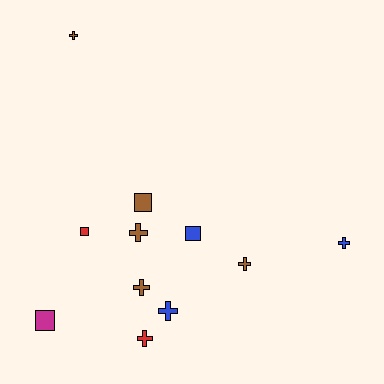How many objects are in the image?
There are 11 objects.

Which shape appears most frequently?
Cross, with 7 objects.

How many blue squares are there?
There is 1 blue square.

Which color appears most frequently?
Brown, with 5 objects.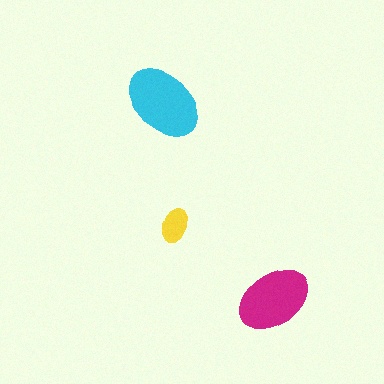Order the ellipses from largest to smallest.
the cyan one, the magenta one, the yellow one.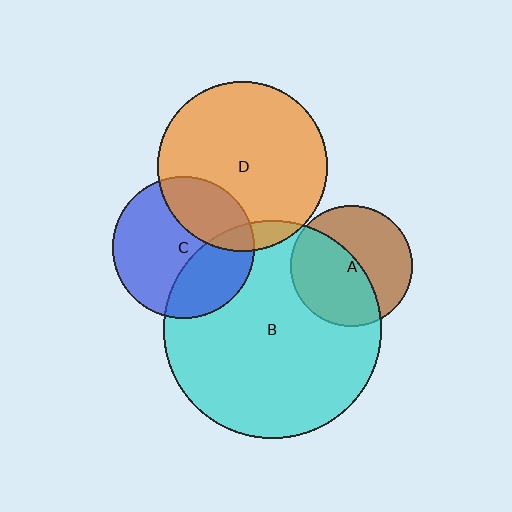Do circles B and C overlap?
Yes.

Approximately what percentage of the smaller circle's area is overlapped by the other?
Approximately 35%.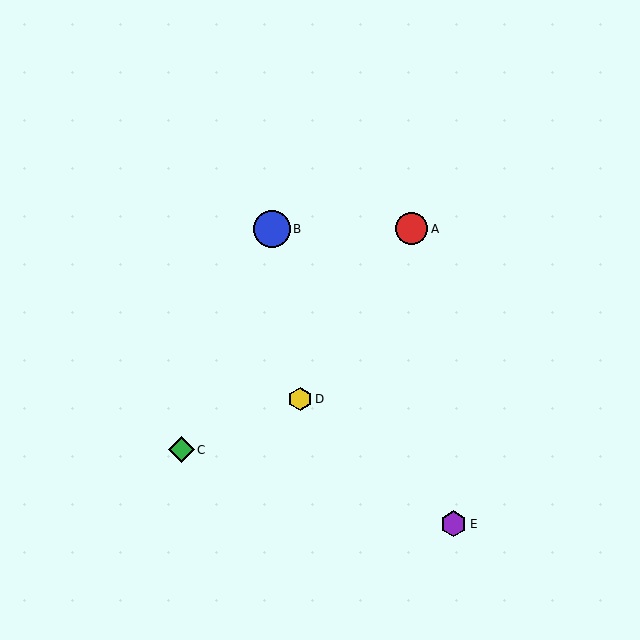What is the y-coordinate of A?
Object A is at y≈229.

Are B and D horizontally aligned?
No, B is at y≈229 and D is at y≈399.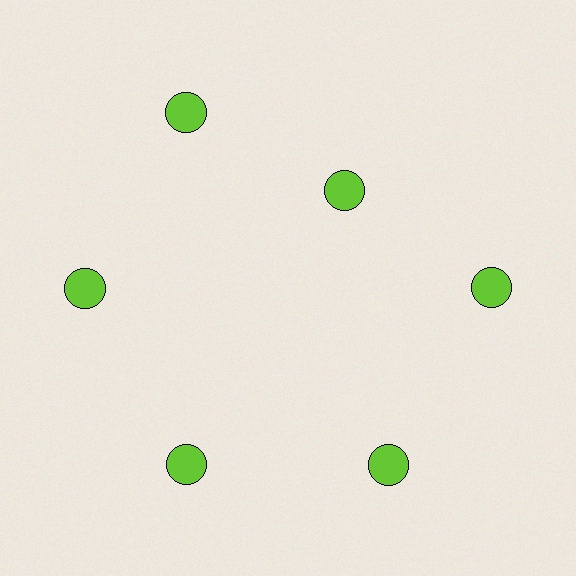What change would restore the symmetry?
The symmetry would be restored by moving it outward, back onto the ring so that all 6 circles sit at equal angles and equal distance from the center.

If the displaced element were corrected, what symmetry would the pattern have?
It would have 6-fold rotational symmetry — the pattern would map onto itself every 60 degrees.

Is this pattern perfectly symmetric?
No. The 6 lime circles are arranged in a ring, but one element near the 1 o'clock position is pulled inward toward the center, breaking the 6-fold rotational symmetry.